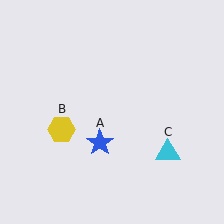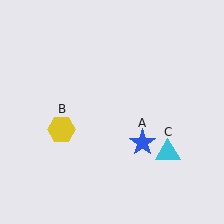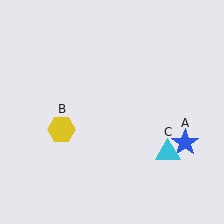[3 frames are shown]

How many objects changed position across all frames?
1 object changed position: blue star (object A).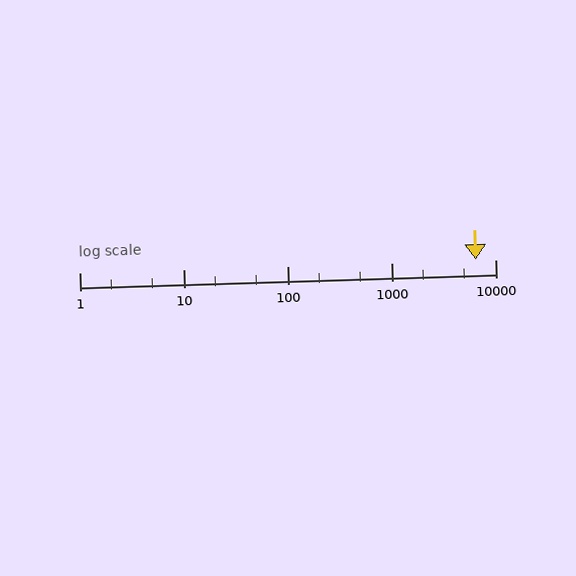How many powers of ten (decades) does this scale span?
The scale spans 4 decades, from 1 to 10000.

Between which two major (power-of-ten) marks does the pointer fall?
The pointer is between 1000 and 10000.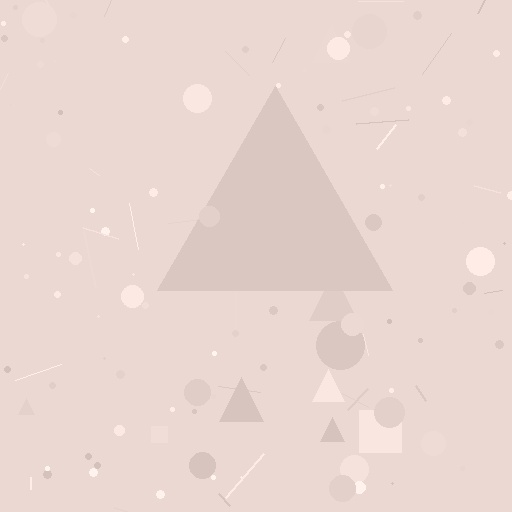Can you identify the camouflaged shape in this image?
The camouflaged shape is a triangle.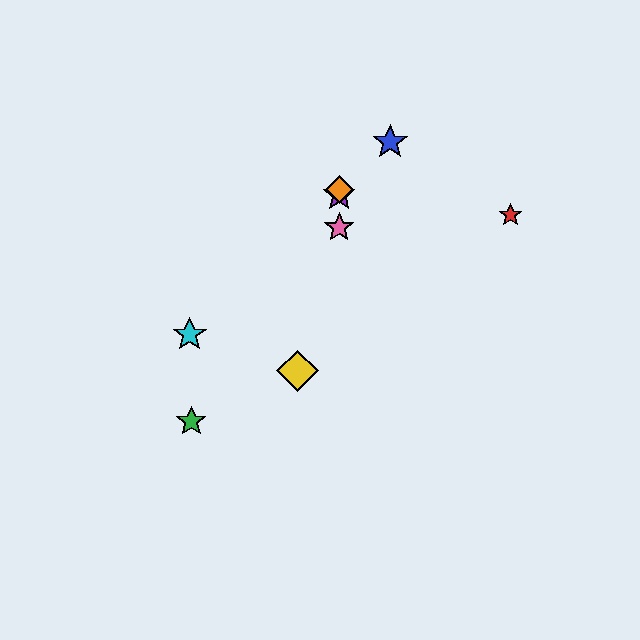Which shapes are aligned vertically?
The purple star, the orange diamond, the pink star are aligned vertically.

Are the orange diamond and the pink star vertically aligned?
Yes, both are at x≈339.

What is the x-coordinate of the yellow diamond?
The yellow diamond is at x≈297.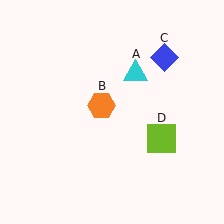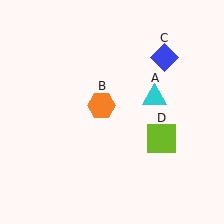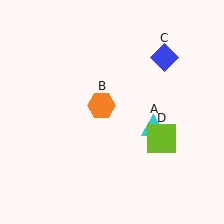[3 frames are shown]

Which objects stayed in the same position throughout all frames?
Orange hexagon (object B) and blue diamond (object C) and lime square (object D) remained stationary.